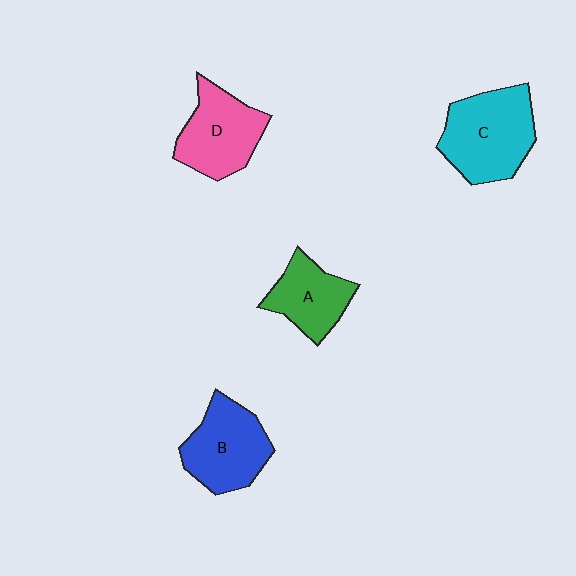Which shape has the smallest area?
Shape A (green).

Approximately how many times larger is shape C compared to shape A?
Approximately 1.5 times.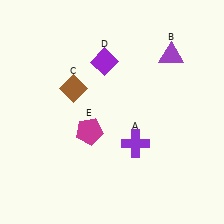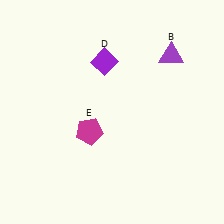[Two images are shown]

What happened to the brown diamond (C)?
The brown diamond (C) was removed in Image 2. It was in the top-left area of Image 1.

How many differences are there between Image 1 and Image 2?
There are 2 differences between the two images.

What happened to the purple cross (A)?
The purple cross (A) was removed in Image 2. It was in the bottom-right area of Image 1.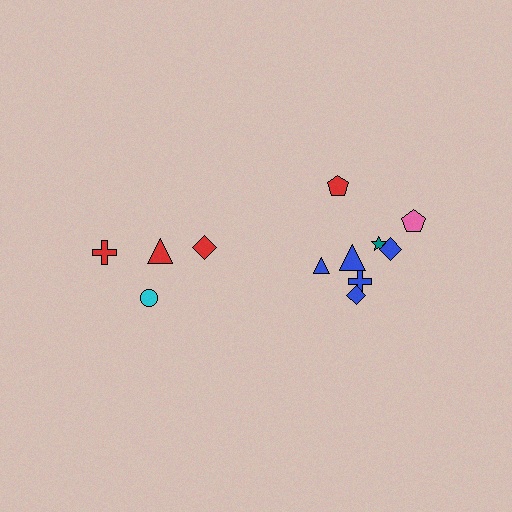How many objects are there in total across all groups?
There are 12 objects.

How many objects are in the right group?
There are 8 objects.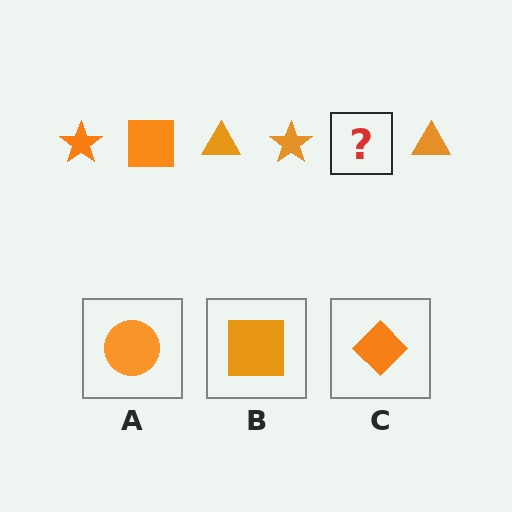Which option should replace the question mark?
Option B.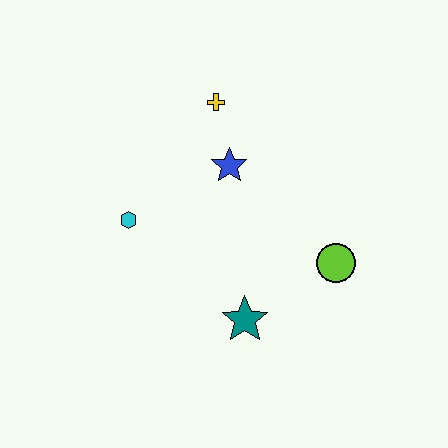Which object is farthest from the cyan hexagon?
The lime circle is farthest from the cyan hexagon.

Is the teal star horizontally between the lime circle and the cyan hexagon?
Yes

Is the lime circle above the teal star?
Yes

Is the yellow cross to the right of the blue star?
No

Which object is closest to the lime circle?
The teal star is closest to the lime circle.